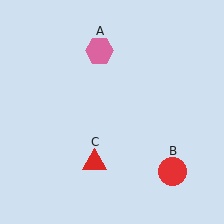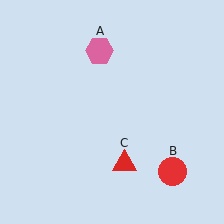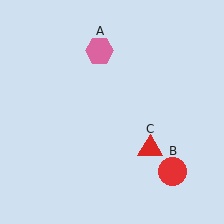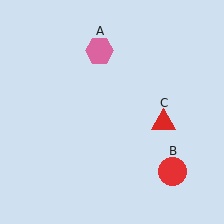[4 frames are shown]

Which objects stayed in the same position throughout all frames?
Pink hexagon (object A) and red circle (object B) remained stationary.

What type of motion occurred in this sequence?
The red triangle (object C) rotated counterclockwise around the center of the scene.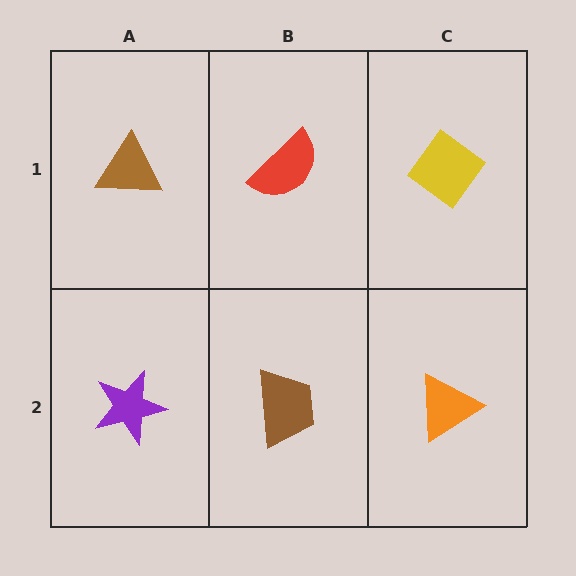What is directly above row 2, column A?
A brown triangle.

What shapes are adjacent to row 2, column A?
A brown triangle (row 1, column A), a brown trapezoid (row 2, column B).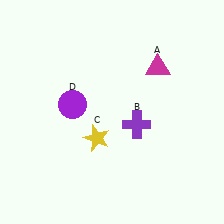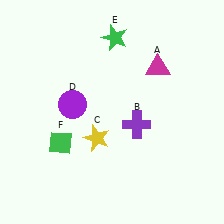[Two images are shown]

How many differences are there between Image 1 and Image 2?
There are 2 differences between the two images.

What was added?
A green star (E), a green diamond (F) were added in Image 2.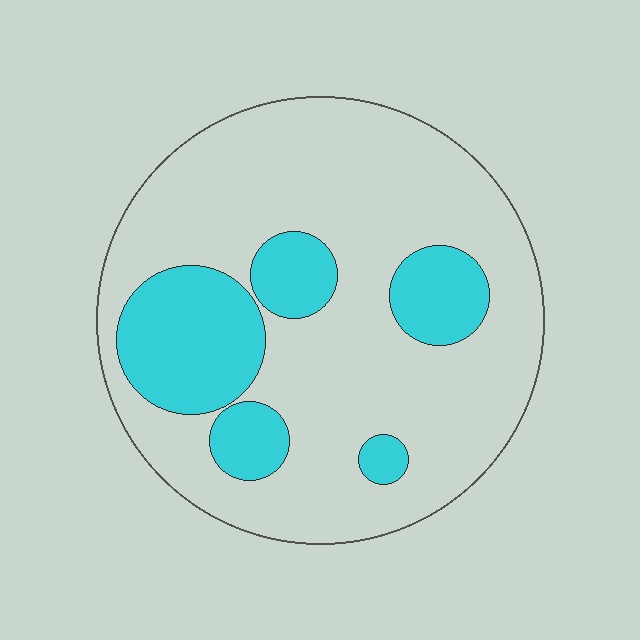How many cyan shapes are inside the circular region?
5.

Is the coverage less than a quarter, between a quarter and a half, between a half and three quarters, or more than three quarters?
Less than a quarter.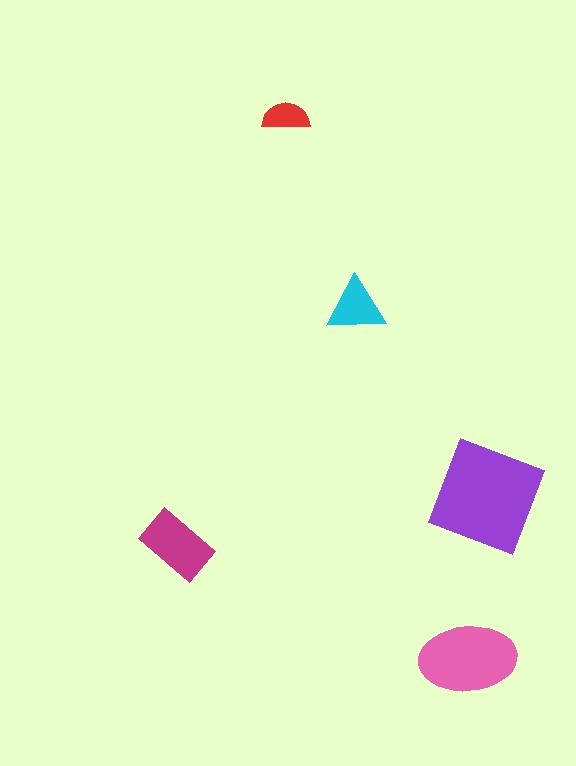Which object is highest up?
The red semicircle is topmost.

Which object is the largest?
The purple square.